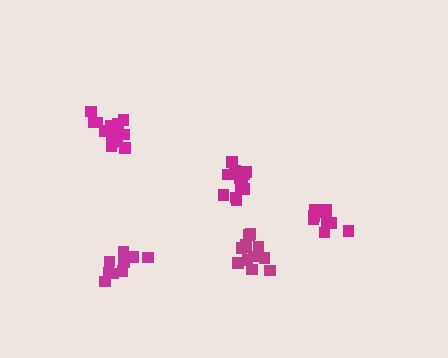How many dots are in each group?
Group 1: 10 dots, Group 2: 12 dots, Group 3: 13 dots, Group 4: 16 dots, Group 5: 10 dots (61 total).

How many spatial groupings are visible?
There are 5 spatial groupings.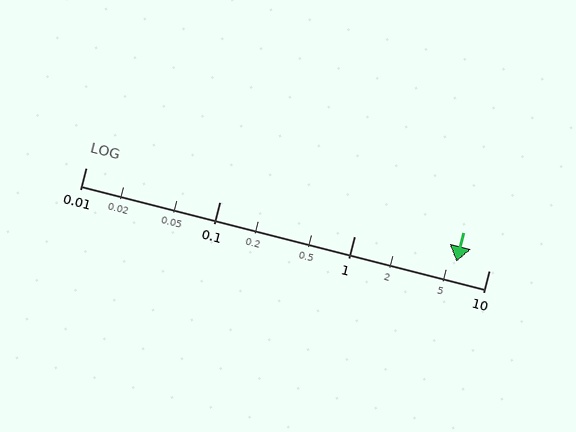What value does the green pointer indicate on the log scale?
The pointer indicates approximately 5.7.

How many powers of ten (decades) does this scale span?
The scale spans 3 decades, from 0.01 to 10.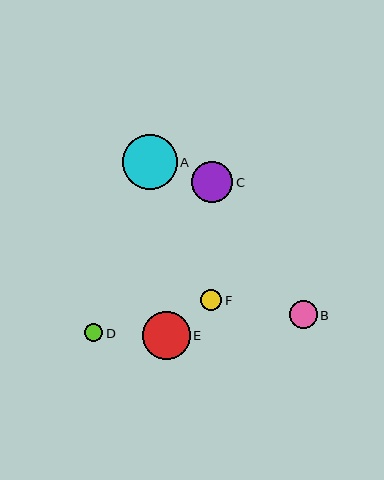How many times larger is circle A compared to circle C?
Circle A is approximately 1.3 times the size of circle C.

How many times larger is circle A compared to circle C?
Circle A is approximately 1.3 times the size of circle C.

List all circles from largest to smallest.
From largest to smallest: A, E, C, B, F, D.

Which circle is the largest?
Circle A is the largest with a size of approximately 55 pixels.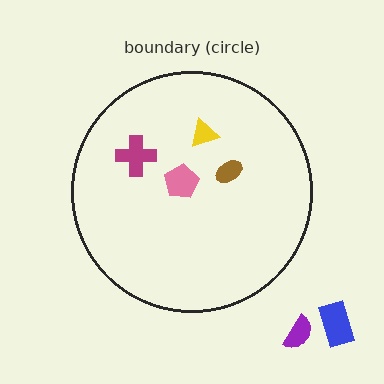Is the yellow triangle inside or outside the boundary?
Inside.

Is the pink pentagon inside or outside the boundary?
Inside.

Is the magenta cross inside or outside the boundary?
Inside.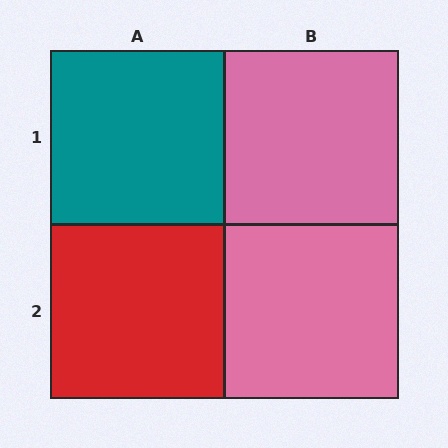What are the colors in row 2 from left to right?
Red, pink.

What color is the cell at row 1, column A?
Teal.